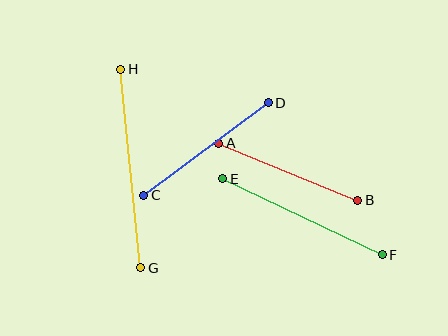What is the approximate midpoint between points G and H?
The midpoint is at approximately (131, 168) pixels.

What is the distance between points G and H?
The distance is approximately 199 pixels.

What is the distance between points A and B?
The distance is approximately 150 pixels.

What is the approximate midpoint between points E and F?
The midpoint is at approximately (303, 217) pixels.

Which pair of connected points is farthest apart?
Points G and H are farthest apart.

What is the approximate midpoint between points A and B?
The midpoint is at approximately (288, 172) pixels.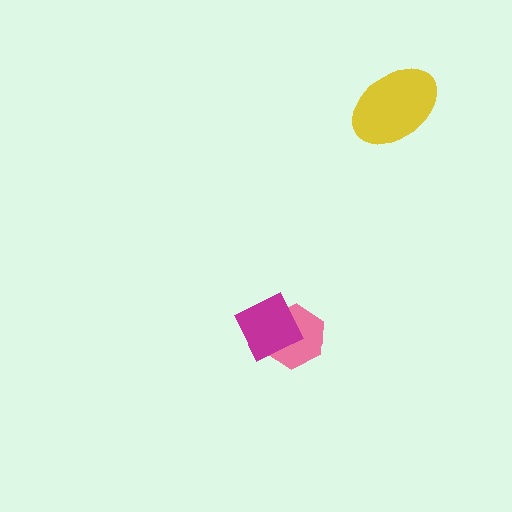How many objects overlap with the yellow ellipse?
0 objects overlap with the yellow ellipse.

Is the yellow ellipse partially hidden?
No, no other shape covers it.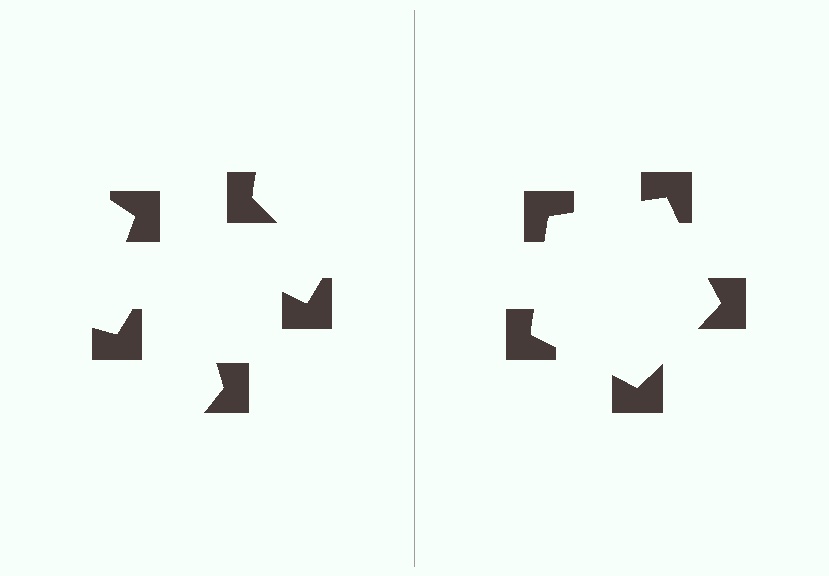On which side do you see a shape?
An illusory pentagon appears on the right side. On the left side the wedge cuts are rotated, so no coherent shape forms.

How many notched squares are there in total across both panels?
10 — 5 on each side.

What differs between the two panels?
The notched squares are positioned identically on both sides; only the wedge orientations differ. On the right they align to a pentagon; on the left they are misaligned.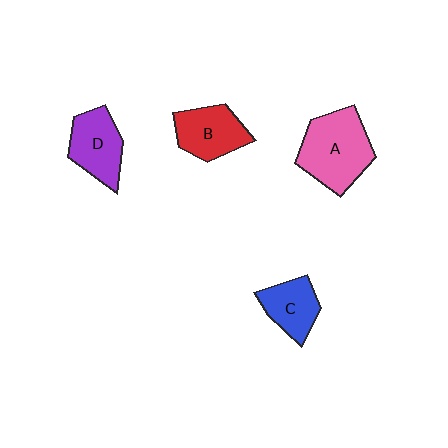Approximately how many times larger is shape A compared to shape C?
Approximately 1.7 times.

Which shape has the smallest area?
Shape C (blue).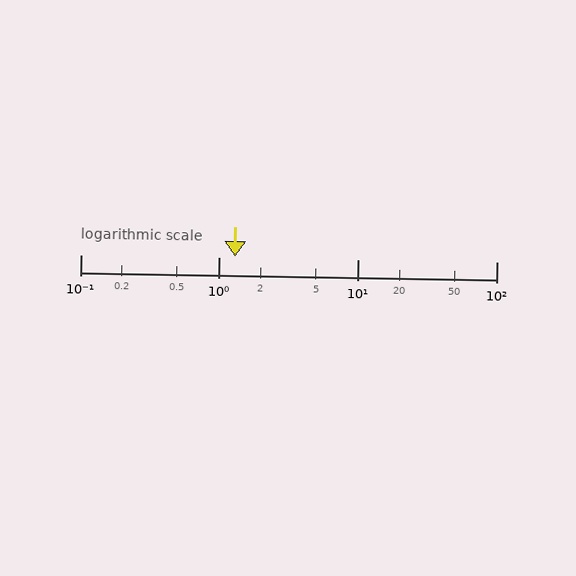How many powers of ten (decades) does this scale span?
The scale spans 3 decades, from 0.1 to 100.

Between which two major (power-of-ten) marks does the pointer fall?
The pointer is between 1 and 10.